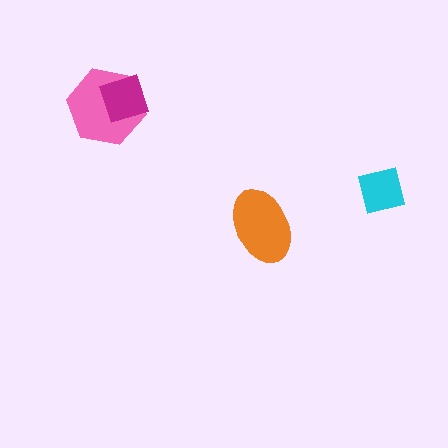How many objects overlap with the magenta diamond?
1 object overlaps with the magenta diamond.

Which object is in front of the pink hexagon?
The magenta diamond is in front of the pink hexagon.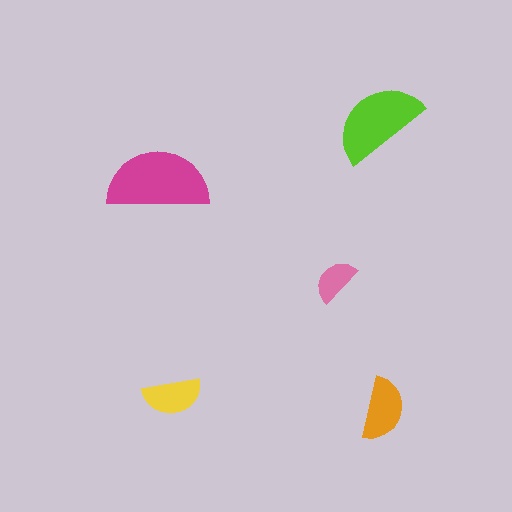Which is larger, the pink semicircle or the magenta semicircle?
The magenta one.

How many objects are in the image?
There are 5 objects in the image.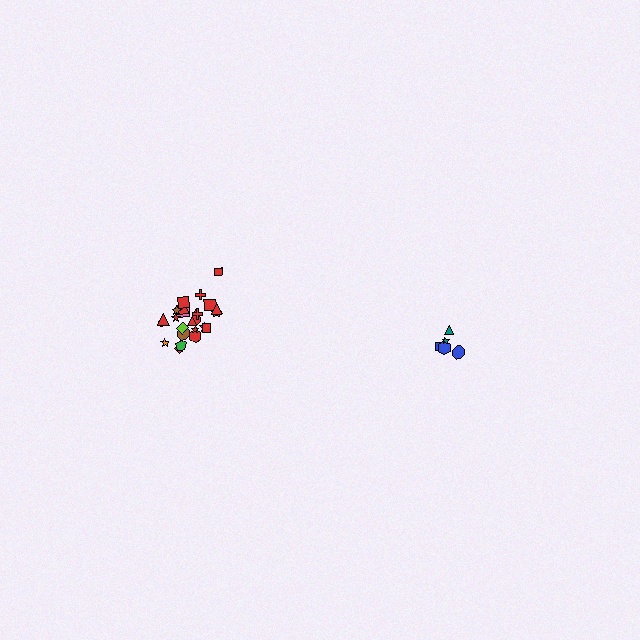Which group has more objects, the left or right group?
The left group.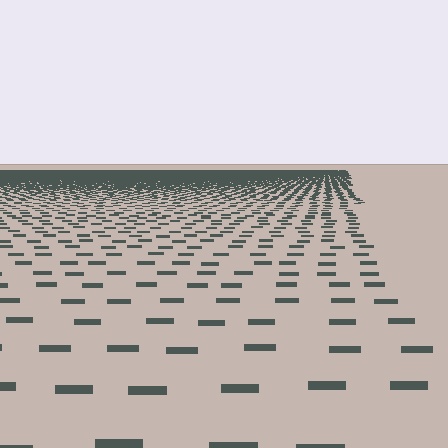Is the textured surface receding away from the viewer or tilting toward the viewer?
The surface is receding away from the viewer. Texture elements get smaller and denser toward the top.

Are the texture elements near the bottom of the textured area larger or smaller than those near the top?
Larger. Near the bottom, elements are closer to the viewer and appear at a bigger on-screen size.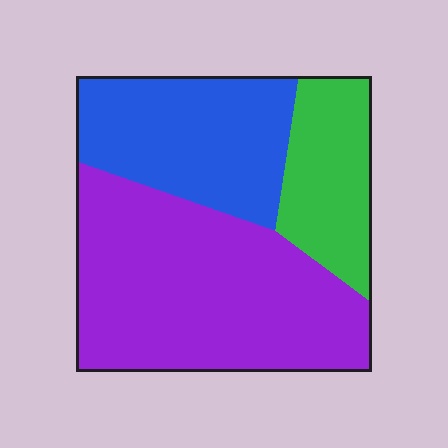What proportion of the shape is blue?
Blue covers about 30% of the shape.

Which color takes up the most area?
Purple, at roughly 50%.